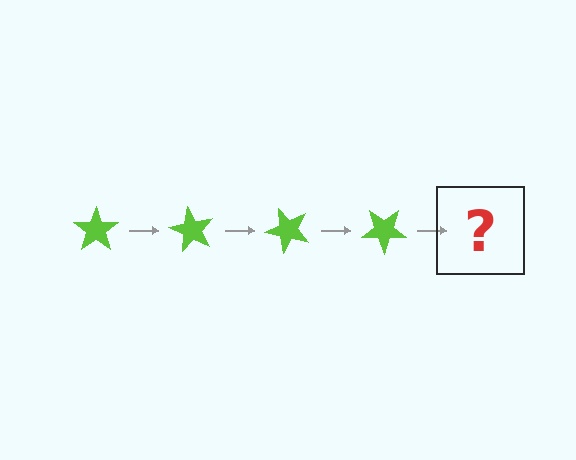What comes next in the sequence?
The next element should be a lime star rotated 240 degrees.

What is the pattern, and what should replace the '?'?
The pattern is that the star rotates 60 degrees each step. The '?' should be a lime star rotated 240 degrees.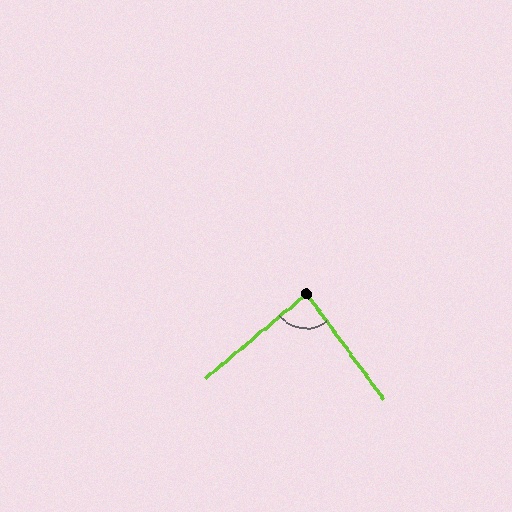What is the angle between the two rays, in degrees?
Approximately 86 degrees.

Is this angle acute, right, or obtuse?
It is approximately a right angle.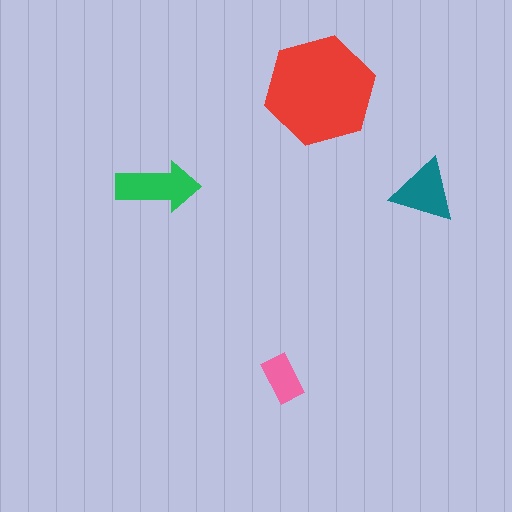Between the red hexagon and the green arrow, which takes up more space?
The red hexagon.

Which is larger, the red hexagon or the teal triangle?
The red hexagon.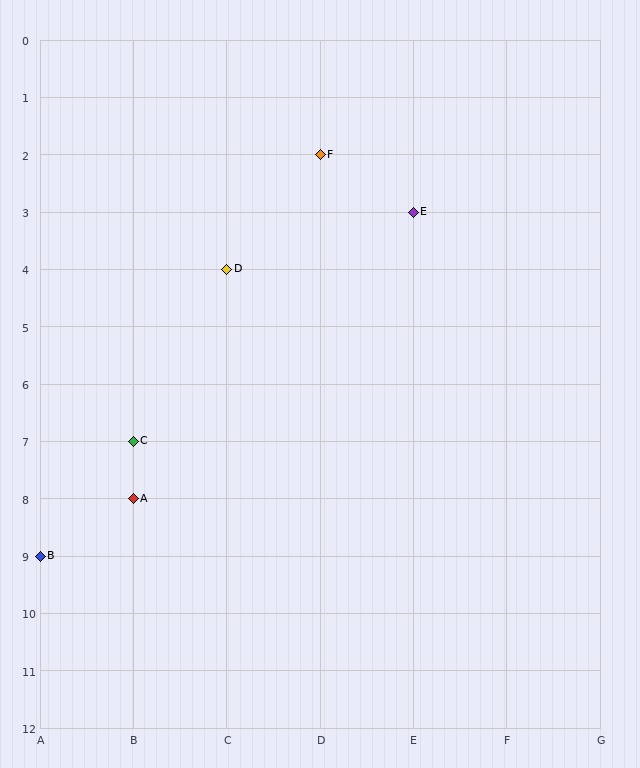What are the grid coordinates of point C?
Point C is at grid coordinates (B, 7).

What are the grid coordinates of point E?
Point E is at grid coordinates (E, 3).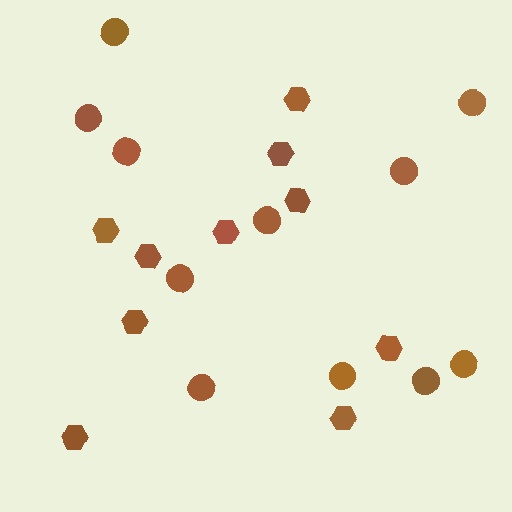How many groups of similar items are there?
There are 2 groups: one group of hexagons (10) and one group of circles (11).